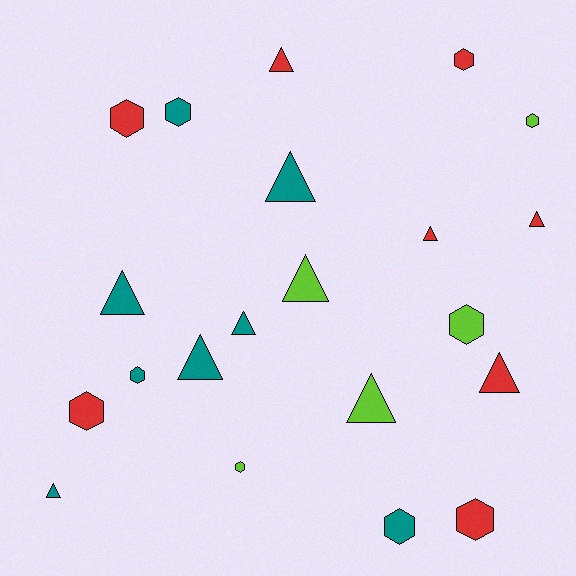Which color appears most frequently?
Red, with 8 objects.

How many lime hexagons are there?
There are 3 lime hexagons.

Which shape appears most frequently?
Triangle, with 11 objects.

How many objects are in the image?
There are 21 objects.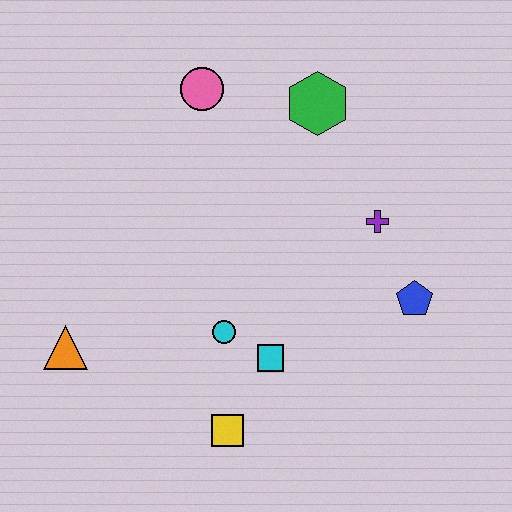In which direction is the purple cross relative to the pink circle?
The purple cross is to the right of the pink circle.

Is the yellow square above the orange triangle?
No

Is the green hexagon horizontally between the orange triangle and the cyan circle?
No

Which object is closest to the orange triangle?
The cyan circle is closest to the orange triangle.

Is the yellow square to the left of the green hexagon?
Yes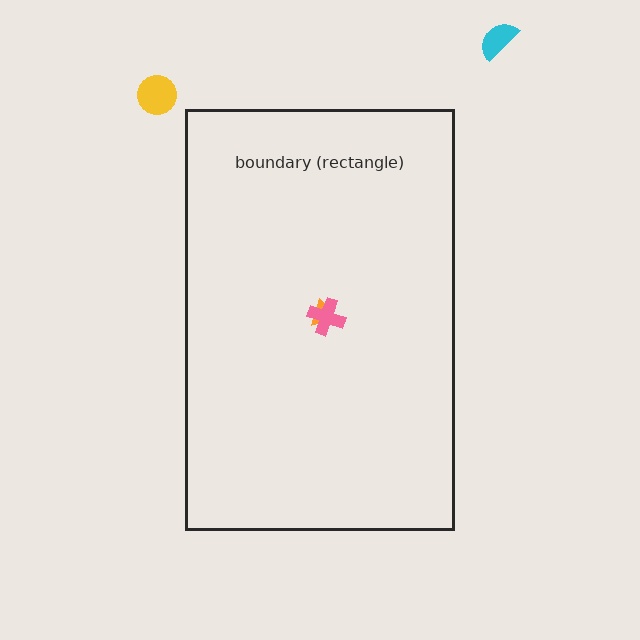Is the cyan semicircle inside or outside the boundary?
Outside.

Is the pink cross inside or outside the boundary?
Inside.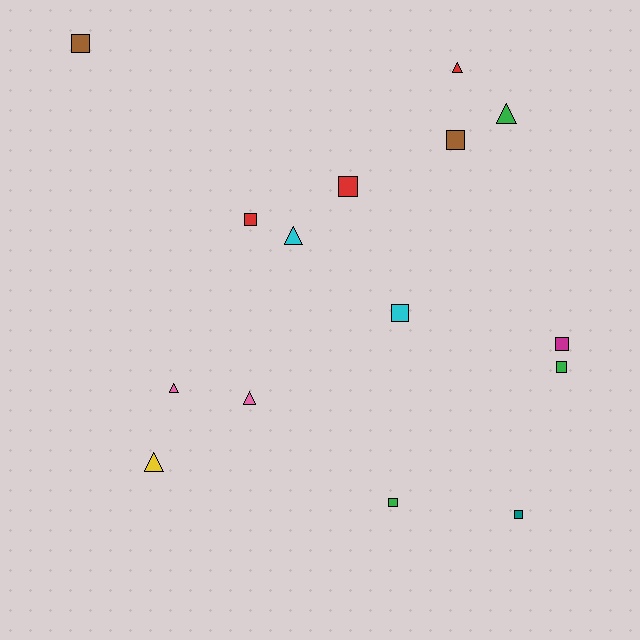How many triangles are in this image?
There are 6 triangles.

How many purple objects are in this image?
There are no purple objects.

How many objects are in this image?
There are 15 objects.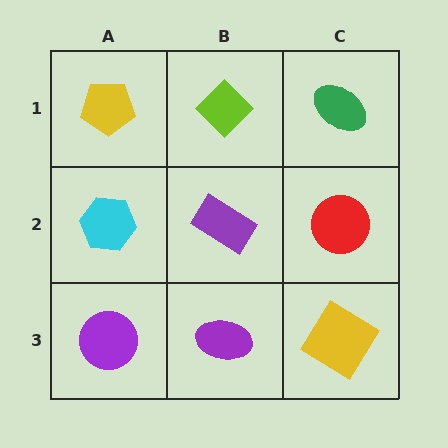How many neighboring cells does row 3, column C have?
2.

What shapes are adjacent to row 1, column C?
A red circle (row 2, column C), a lime diamond (row 1, column B).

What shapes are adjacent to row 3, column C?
A red circle (row 2, column C), a purple ellipse (row 3, column B).